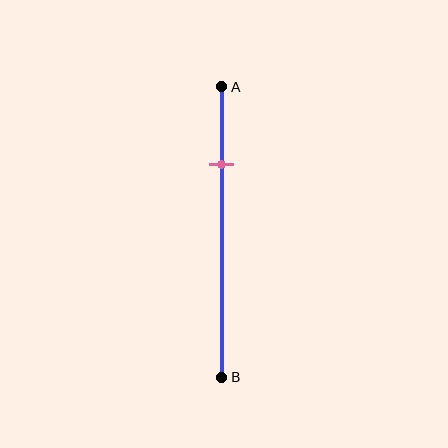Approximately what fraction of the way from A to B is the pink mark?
The pink mark is approximately 25% of the way from A to B.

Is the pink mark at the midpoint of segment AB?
No, the mark is at about 25% from A, not at the 50% midpoint.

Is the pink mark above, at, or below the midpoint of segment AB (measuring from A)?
The pink mark is above the midpoint of segment AB.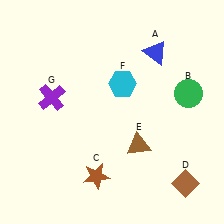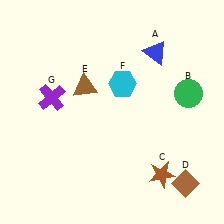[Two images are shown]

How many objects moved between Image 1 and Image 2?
2 objects moved between the two images.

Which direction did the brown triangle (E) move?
The brown triangle (E) moved up.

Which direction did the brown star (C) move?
The brown star (C) moved right.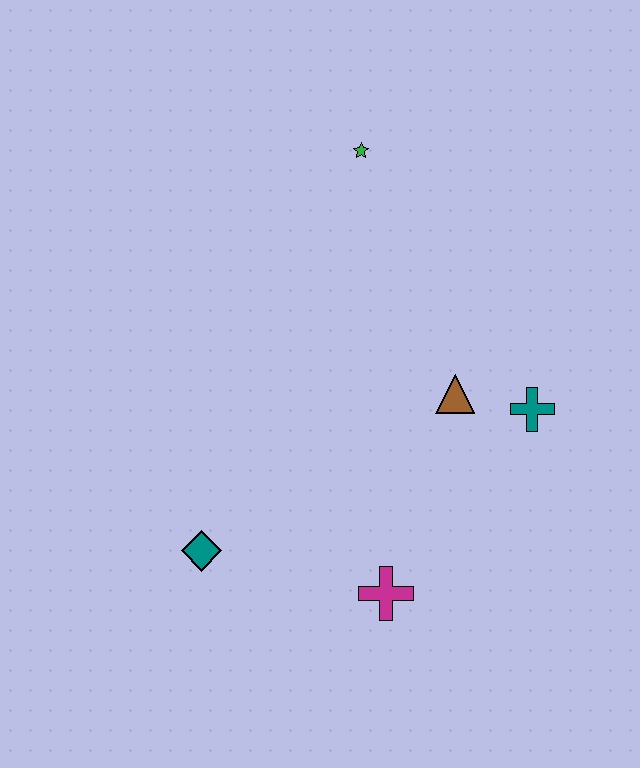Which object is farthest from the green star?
The magenta cross is farthest from the green star.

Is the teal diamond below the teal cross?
Yes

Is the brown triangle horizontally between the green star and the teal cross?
Yes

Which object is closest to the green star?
The brown triangle is closest to the green star.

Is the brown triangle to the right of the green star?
Yes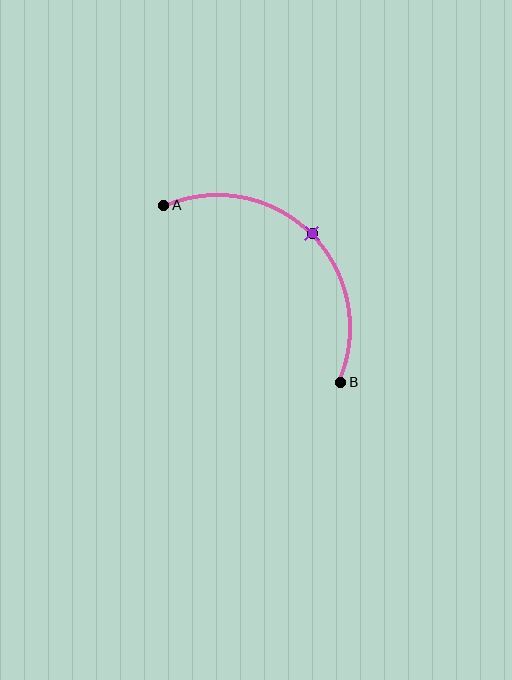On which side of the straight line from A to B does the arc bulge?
The arc bulges above and to the right of the straight line connecting A and B.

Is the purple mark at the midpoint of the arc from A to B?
Yes. The purple mark lies on the arc at equal arc-length from both A and B — it is the arc midpoint.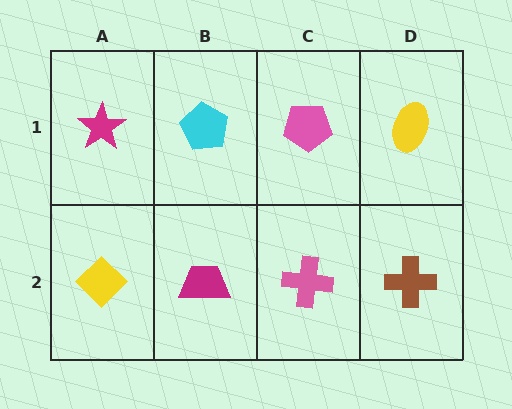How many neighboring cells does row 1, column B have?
3.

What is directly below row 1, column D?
A brown cross.